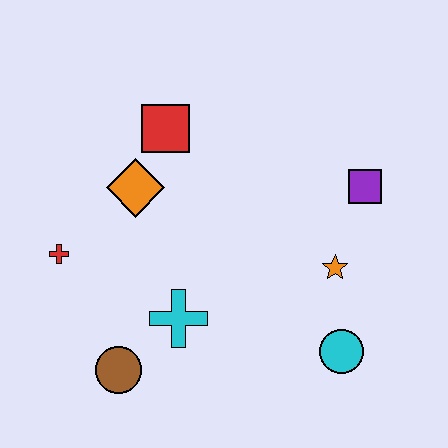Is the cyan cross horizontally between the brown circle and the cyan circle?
Yes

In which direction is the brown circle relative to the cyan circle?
The brown circle is to the left of the cyan circle.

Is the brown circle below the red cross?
Yes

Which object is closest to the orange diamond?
The red square is closest to the orange diamond.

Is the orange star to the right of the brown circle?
Yes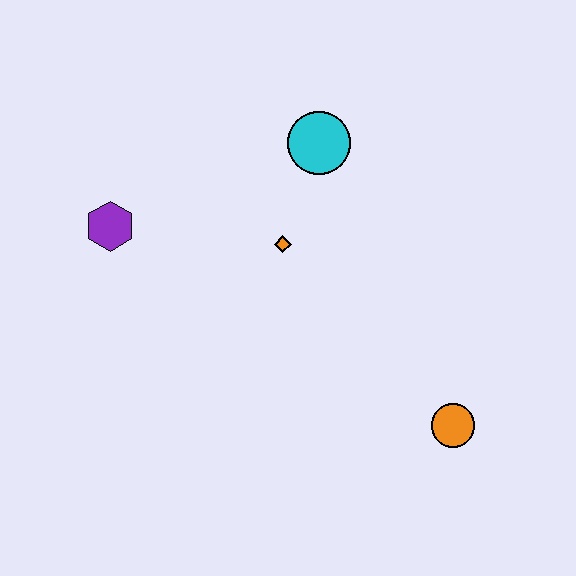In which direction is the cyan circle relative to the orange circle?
The cyan circle is above the orange circle.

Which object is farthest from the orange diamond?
The orange circle is farthest from the orange diamond.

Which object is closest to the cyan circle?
The orange diamond is closest to the cyan circle.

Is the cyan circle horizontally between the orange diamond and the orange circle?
Yes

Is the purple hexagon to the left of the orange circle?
Yes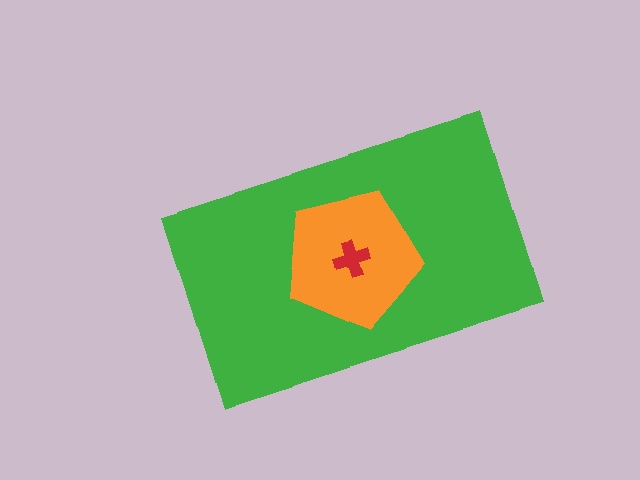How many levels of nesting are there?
3.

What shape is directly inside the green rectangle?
The orange pentagon.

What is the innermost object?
The red cross.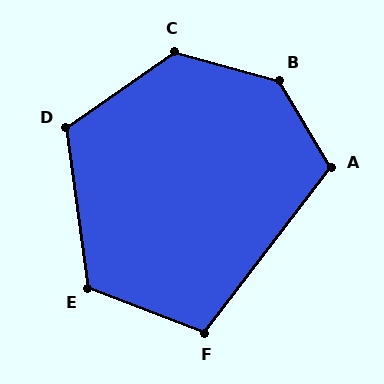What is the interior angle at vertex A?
Approximately 112 degrees (obtuse).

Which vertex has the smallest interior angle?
F, at approximately 106 degrees.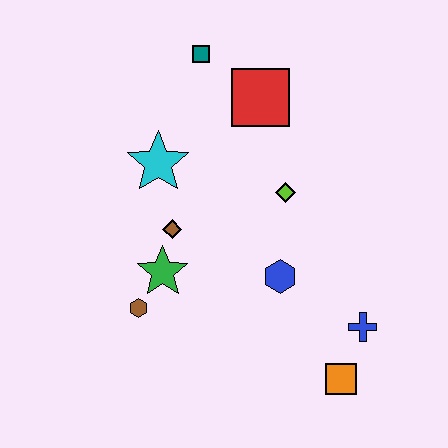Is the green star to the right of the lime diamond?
No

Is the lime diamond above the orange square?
Yes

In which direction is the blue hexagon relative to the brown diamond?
The blue hexagon is to the right of the brown diamond.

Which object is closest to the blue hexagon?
The lime diamond is closest to the blue hexagon.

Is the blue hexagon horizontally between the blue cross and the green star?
Yes